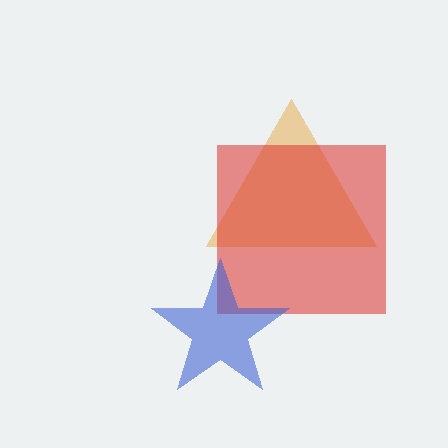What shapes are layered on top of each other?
The layered shapes are: an orange triangle, a red square, a blue star.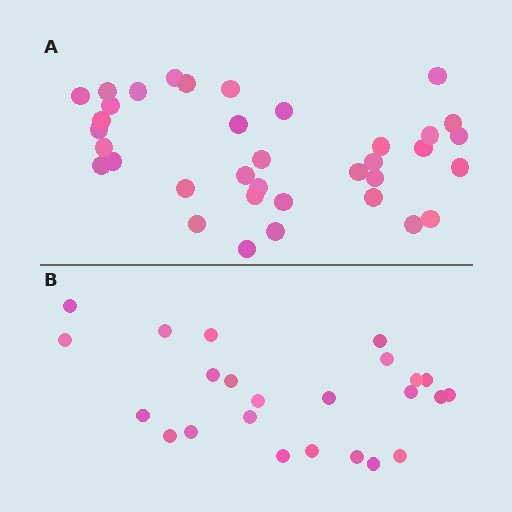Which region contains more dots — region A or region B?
Region A (the top region) has more dots.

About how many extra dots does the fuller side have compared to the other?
Region A has roughly 12 or so more dots than region B.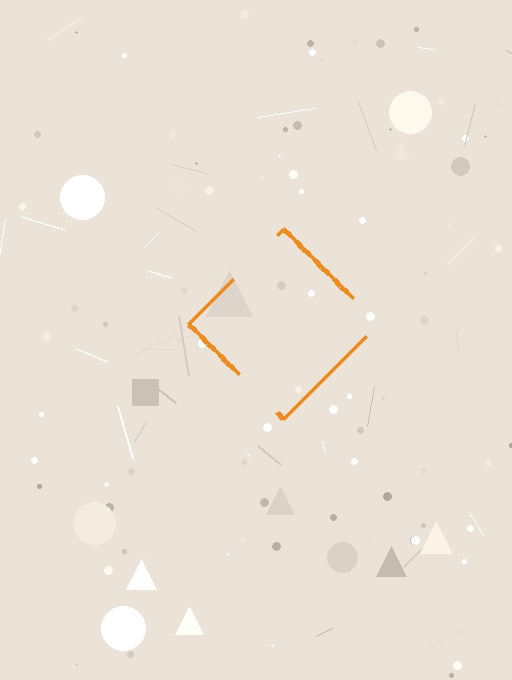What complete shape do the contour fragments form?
The contour fragments form a diamond.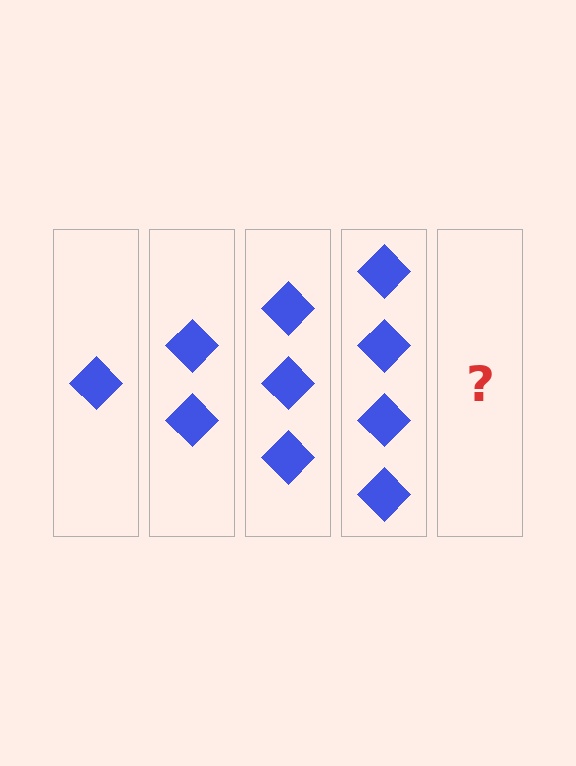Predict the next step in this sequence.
The next step is 5 diamonds.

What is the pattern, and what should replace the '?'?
The pattern is that each step adds one more diamond. The '?' should be 5 diamonds.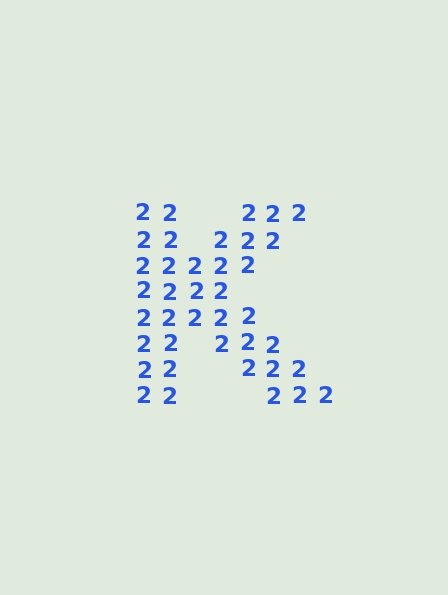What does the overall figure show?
The overall figure shows the letter K.